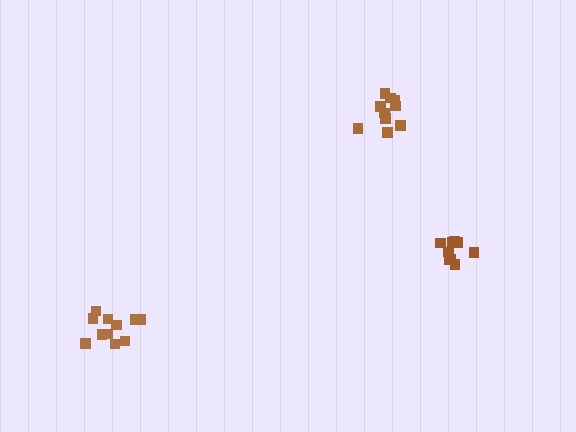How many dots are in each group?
Group 1: 10 dots, Group 2: 11 dots, Group 3: 9 dots (30 total).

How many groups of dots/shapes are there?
There are 3 groups.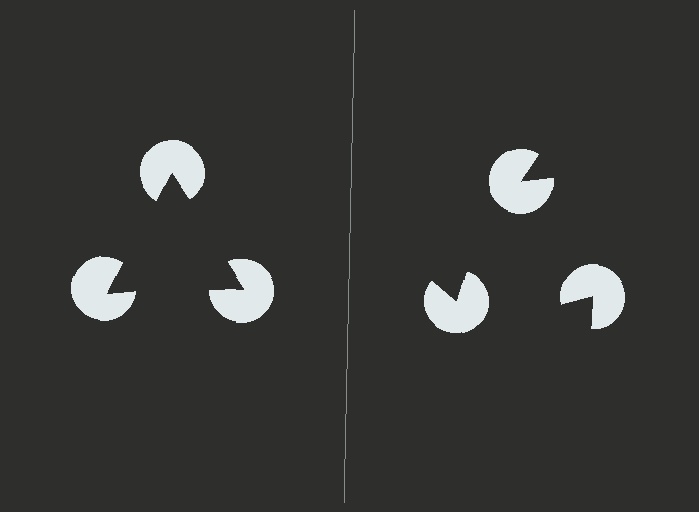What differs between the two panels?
The pac-man discs are positioned identically on both sides; only the wedge orientations differ. On the left they align to a triangle; on the right they are misaligned.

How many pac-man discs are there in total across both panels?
6 — 3 on each side.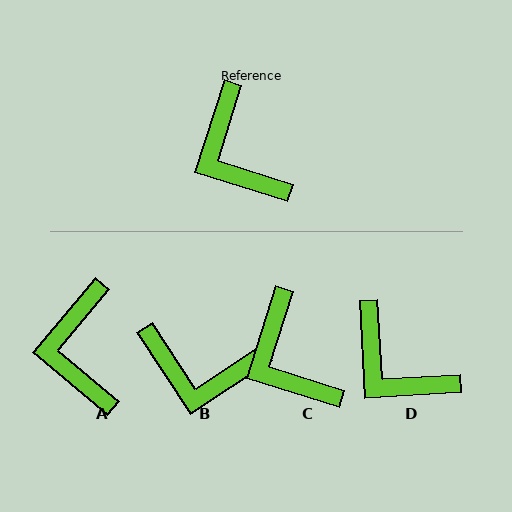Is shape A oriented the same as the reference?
No, it is off by about 23 degrees.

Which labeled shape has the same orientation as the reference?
C.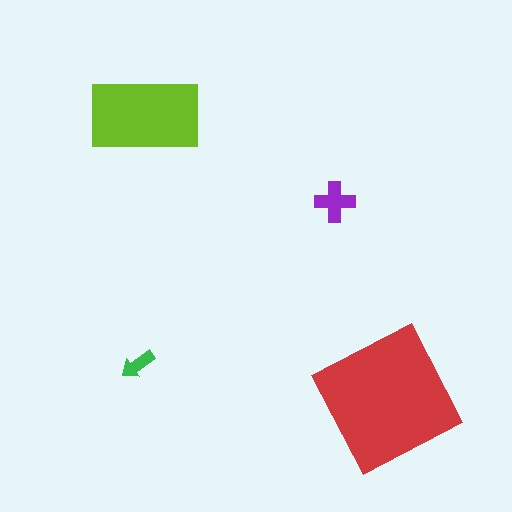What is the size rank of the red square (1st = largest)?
1st.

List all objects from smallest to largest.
The green arrow, the purple cross, the lime rectangle, the red square.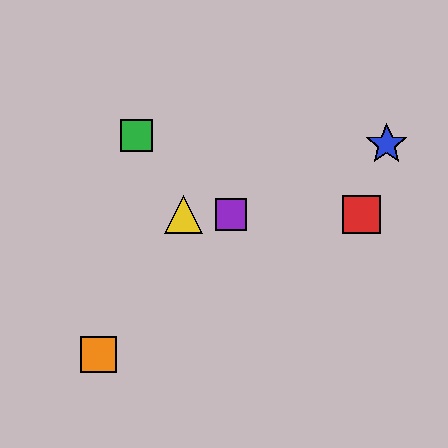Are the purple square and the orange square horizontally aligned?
No, the purple square is at y≈214 and the orange square is at y≈354.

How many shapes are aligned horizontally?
3 shapes (the red square, the yellow triangle, the purple square) are aligned horizontally.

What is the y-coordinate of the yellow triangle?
The yellow triangle is at y≈214.